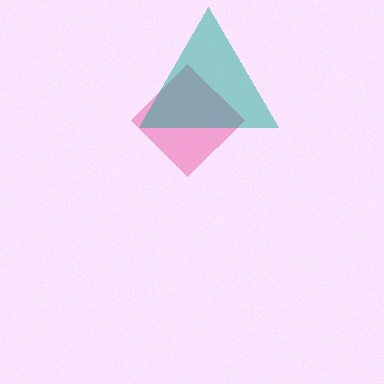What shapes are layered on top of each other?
The layered shapes are: a pink diamond, a teal triangle.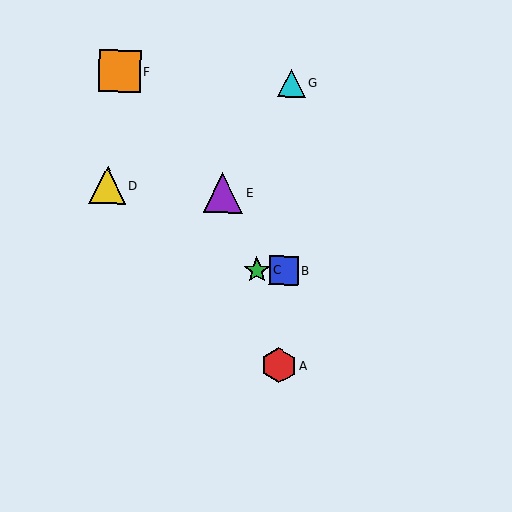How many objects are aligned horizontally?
2 objects (B, C) are aligned horizontally.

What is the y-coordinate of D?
Object D is at y≈185.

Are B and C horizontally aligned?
Yes, both are at y≈271.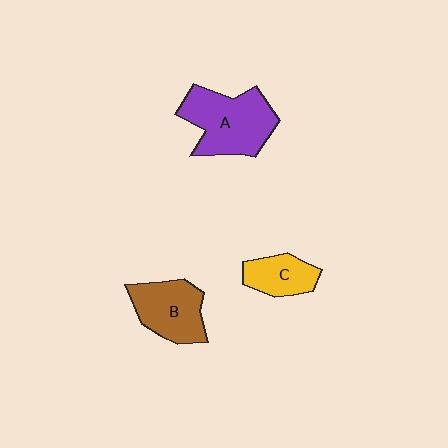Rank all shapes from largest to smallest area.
From largest to smallest: A (purple), B (brown), C (yellow).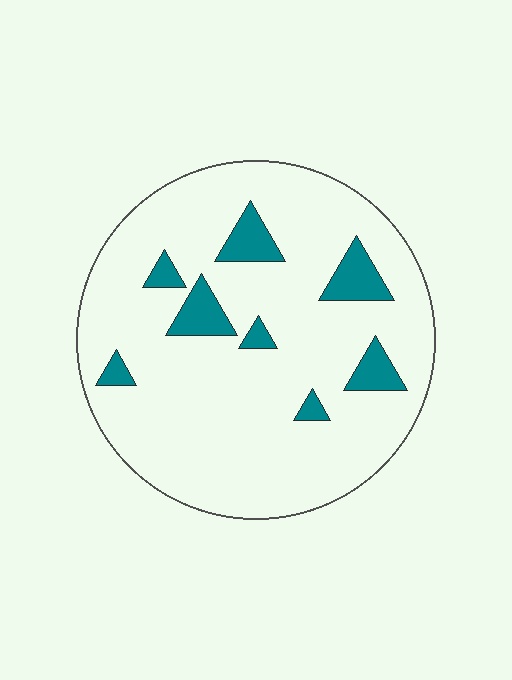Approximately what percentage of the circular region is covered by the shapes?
Approximately 10%.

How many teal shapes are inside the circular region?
8.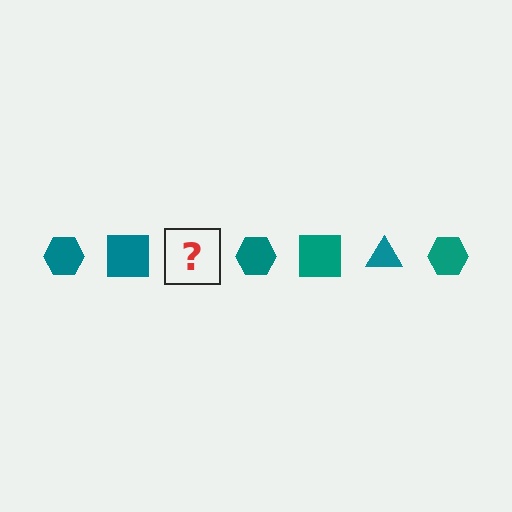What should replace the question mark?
The question mark should be replaced with a teal triangle.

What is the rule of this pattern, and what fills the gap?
The rule is that the pattern cycles through hexagon, square, triangle shapes in teal. The gap should be filled with a teal triangle.